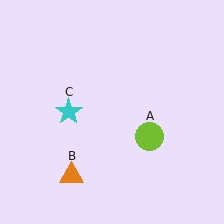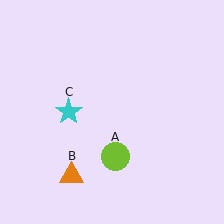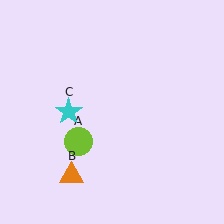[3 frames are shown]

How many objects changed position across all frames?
1 object changed position: lime circle (object A).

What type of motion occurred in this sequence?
The lime circle (object A) rotated clockwise around the center of the scene.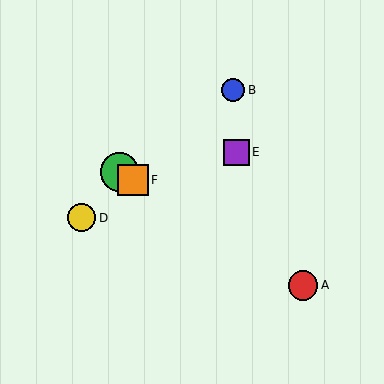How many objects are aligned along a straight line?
3 objects (A, C, F) are aligned along a straight line.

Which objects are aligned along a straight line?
Objects A, C, F are aligned along a straight line.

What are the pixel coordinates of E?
Object E is at (236, 152).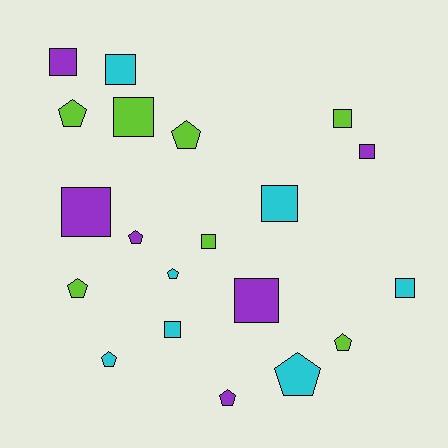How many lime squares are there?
There are 3 lime squares.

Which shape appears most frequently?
Square, with 11 objects.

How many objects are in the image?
There are 20 objects.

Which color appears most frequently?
Cyan, with 7 objects.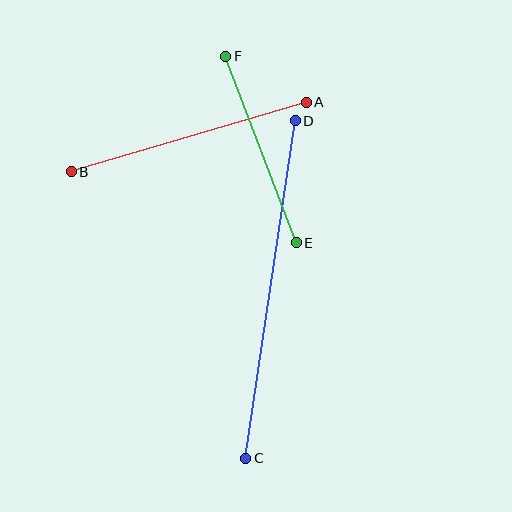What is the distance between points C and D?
The distance is approximately 341 pixels.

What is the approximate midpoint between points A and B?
The midpoint is at approximately (189, 137) pixels.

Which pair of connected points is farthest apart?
Points C and D are farthest apart.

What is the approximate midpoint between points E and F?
The midpoint is at approximately (261, 150) pixels.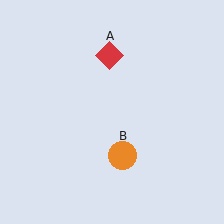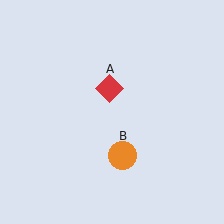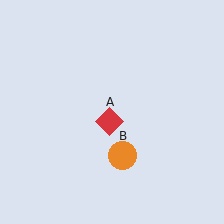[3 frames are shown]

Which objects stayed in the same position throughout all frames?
Orange circle (object B) remained stationary.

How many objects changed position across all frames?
1 object changed position: red diamond (object A).